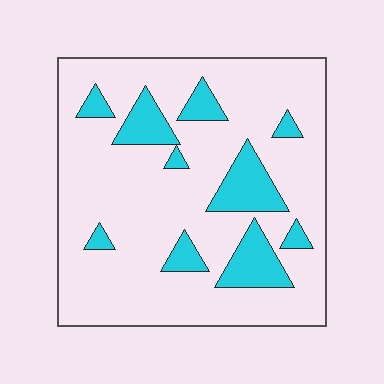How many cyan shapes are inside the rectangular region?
10.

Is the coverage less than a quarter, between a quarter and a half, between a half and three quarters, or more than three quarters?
Less than a quarter.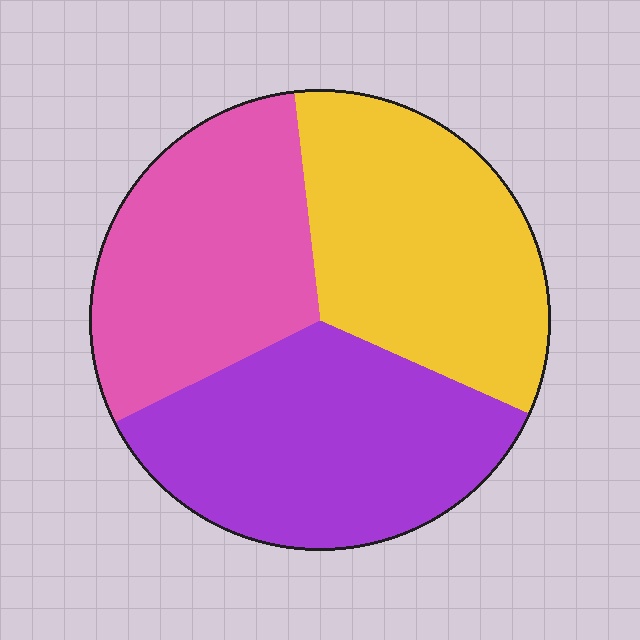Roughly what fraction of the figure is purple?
Purple takes up between a quarter and a half of the figure.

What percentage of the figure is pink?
Pink takes up between a sixth and a third of the figure.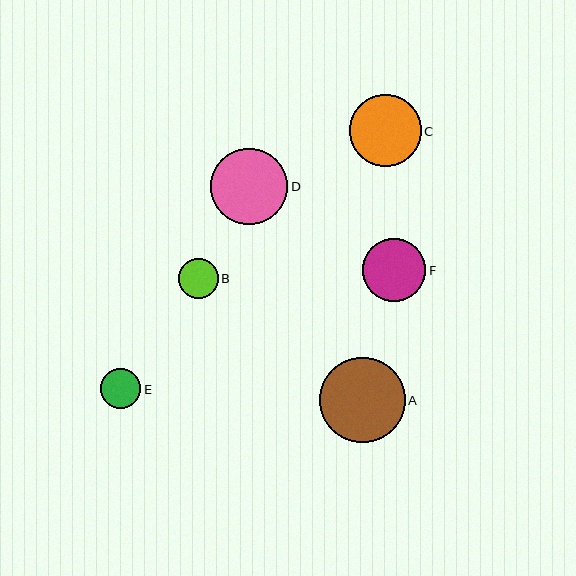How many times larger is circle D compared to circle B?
Circle D is approximately 1.9 times the size of circle B.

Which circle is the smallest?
Circle E is the smallest with a size of approximately 40 pixels.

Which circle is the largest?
Circle A is the largest with a size of approximately 85 pixels.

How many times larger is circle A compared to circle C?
Circle A is approximately 1.2 times the size of circle C.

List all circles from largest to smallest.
From largest to smallest: A, D, C, F, B, E.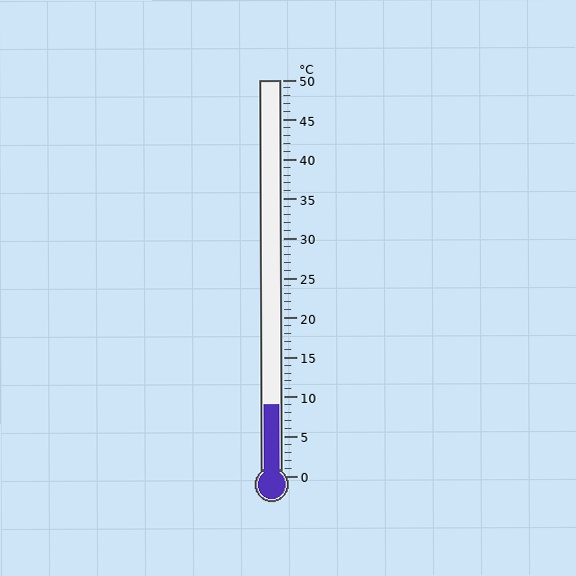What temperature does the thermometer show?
The thermometer shows approximately 9°C.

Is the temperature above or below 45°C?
The temperature is below 45°C.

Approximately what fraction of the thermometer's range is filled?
The thermometer is filled to approximately 20% of its range.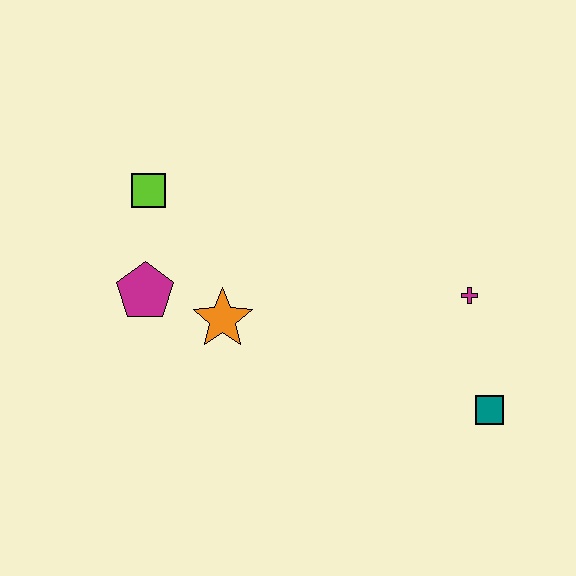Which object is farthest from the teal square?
The lime square is farthest from the teal square.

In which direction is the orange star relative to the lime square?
The orange star is below the lime square.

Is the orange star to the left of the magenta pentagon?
No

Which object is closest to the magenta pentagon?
The orange star is closest to the magenta pentagon.